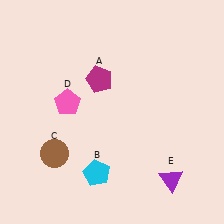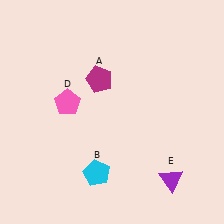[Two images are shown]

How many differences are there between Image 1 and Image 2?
There is 1 difference between the two images.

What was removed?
The brown circle (C) was removed in Image 2.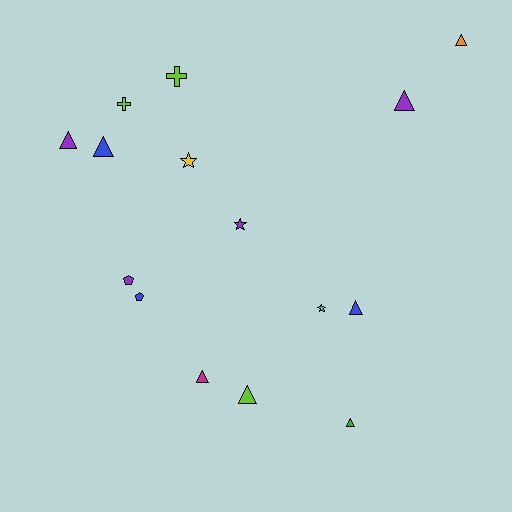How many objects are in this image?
There are 15 objects.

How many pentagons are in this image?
There are 2 pentagons.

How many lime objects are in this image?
There are 3 lime objects.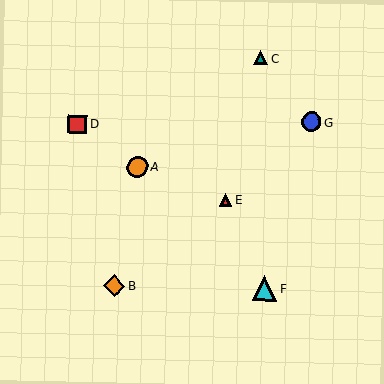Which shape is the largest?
The cyan triangle (labeled F) is the largest.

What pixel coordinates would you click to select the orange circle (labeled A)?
Click at (137, 167) to select the orange circle A.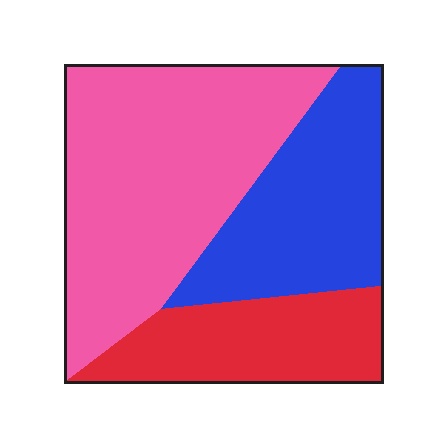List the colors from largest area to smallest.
From largest to smallest: pink, blue, red.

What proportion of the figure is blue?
Blue covers 29% of the figure.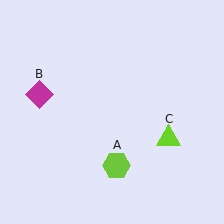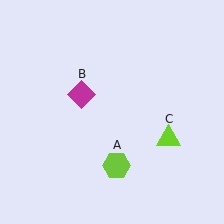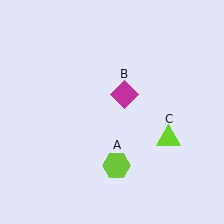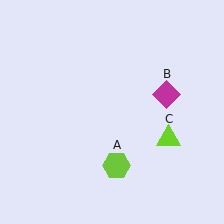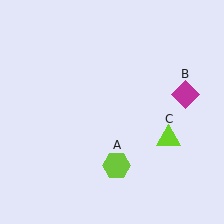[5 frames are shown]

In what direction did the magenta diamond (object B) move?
The magenta diamond (object B) moved right.